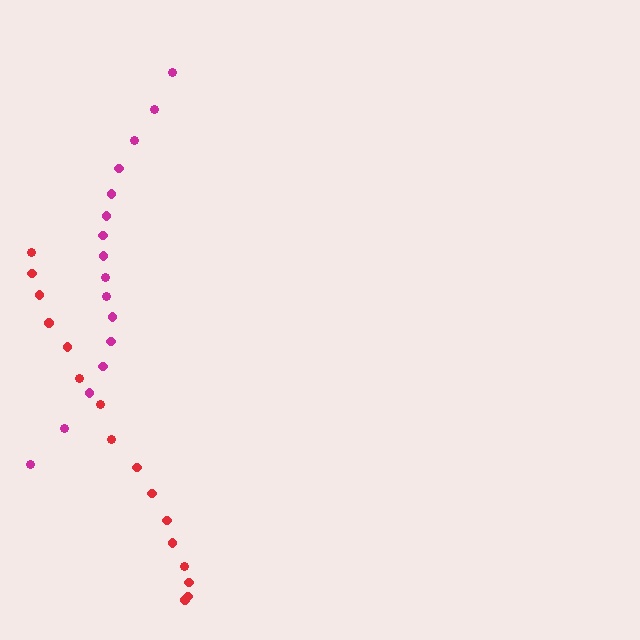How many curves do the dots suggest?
There are 2 distinct paths.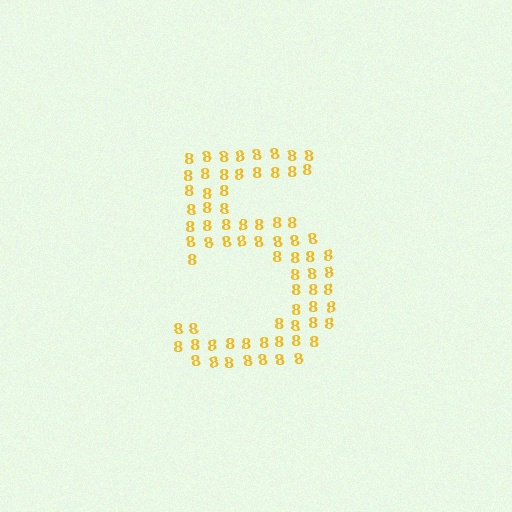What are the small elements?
The small elements are digit 8's.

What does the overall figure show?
The overall figure shows the digit 5.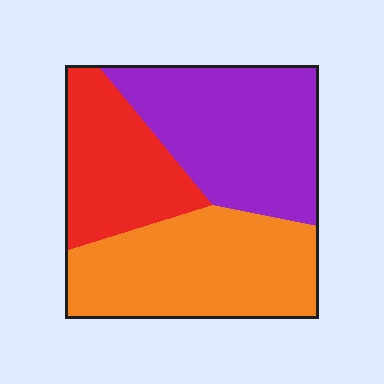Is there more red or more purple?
Purple.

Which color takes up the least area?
Red, at roughly 25%.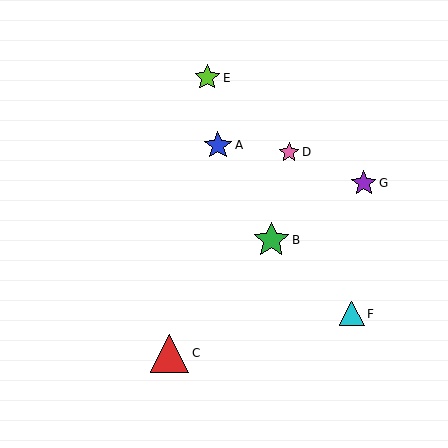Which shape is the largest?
The red triangle (labeled C) is the largest.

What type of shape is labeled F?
Shape F is a cyan triangle.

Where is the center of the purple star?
The center of the purple star is at (364, 183).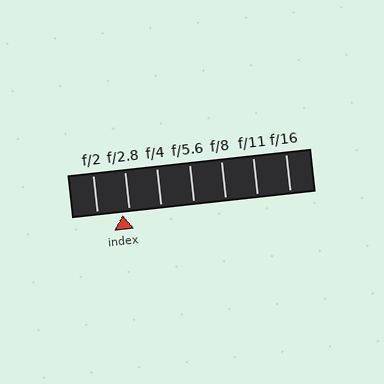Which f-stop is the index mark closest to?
The index mark is closest to f/2.8.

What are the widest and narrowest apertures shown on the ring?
The widest aperture shown is f/2 and the narrowest is f/16.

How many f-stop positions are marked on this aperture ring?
There are 7 f-stop positions marked.